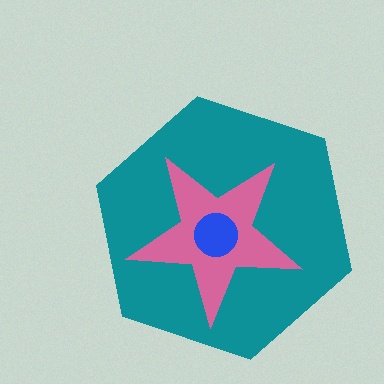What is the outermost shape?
The teal hexagon.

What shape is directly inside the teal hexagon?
The pink star.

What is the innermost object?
The blue circle.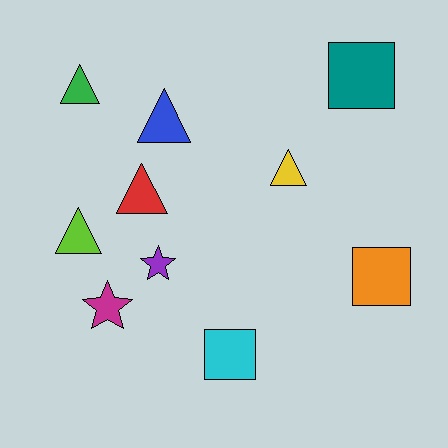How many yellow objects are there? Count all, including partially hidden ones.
There is 1 yellow object.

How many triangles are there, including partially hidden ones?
There are 5 triangles.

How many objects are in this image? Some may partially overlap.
There are 10 objects.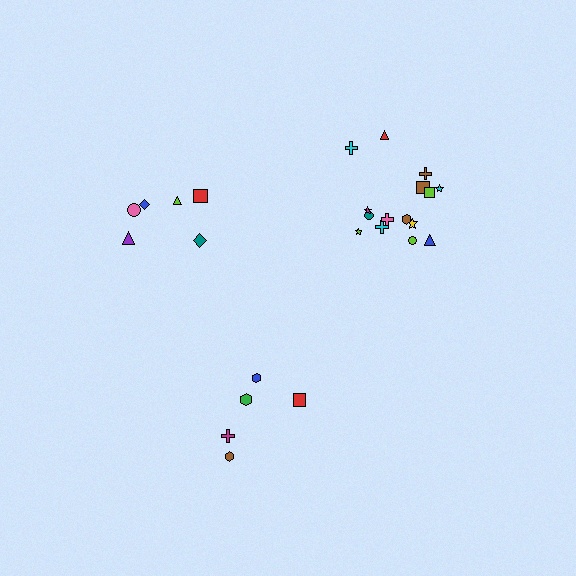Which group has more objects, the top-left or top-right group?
The top-right group.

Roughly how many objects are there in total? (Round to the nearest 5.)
Roughly 25 objects in total.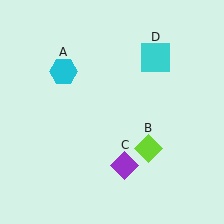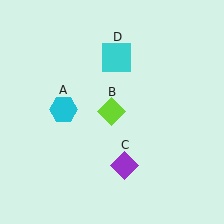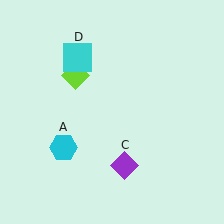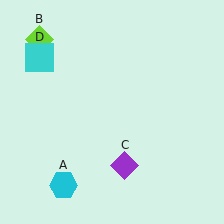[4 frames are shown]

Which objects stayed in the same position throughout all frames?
Purple diamond (object C) remained stationary.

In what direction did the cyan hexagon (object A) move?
The cyan hexagon (object A) moved down.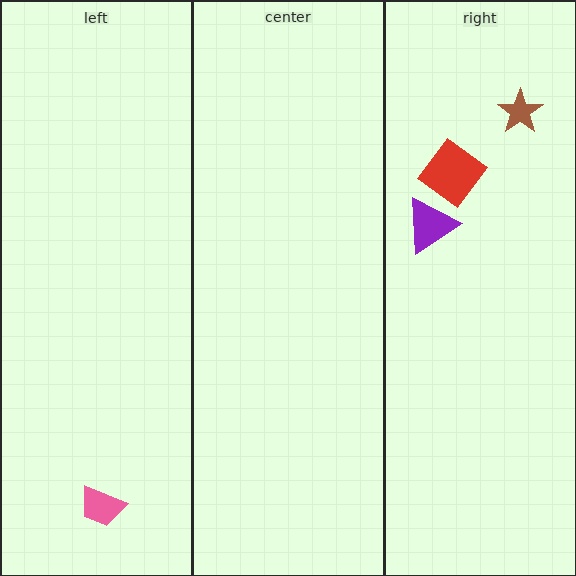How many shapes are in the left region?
1.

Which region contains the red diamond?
The right region.